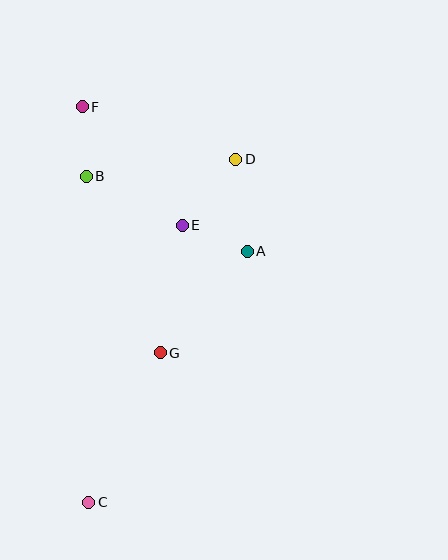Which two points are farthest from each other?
Points C and F are farthest from each other.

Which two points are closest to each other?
Points B and F are closest to each other.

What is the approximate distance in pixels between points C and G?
The distance between C and G is approximately 166 pixels.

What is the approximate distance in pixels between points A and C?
The distance between A and C is approximately 297 pixels.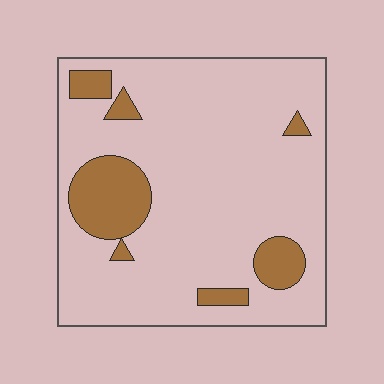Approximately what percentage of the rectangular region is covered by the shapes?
Approximately 15%.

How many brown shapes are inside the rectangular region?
7.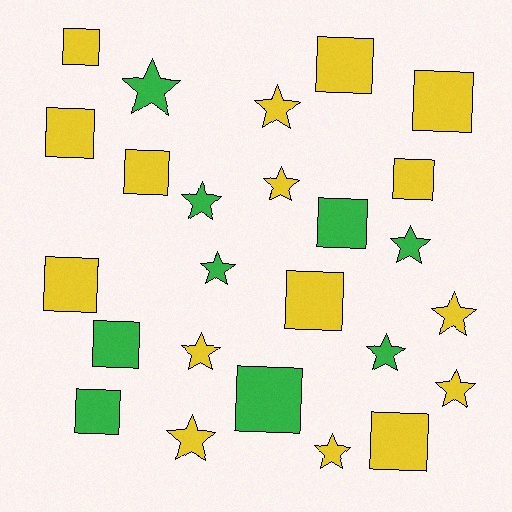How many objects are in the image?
There are 25 objects.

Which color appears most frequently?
Yellow, with 16 objects.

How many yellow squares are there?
There are 9 yellow squares.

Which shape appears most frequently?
Square, with 13 objects.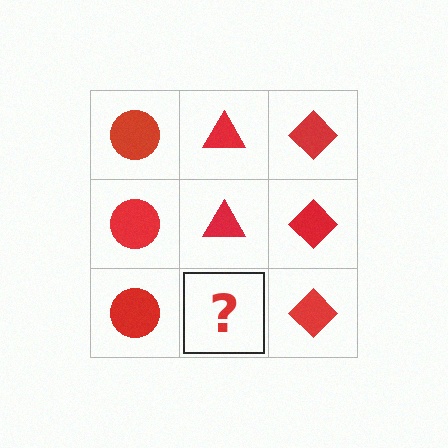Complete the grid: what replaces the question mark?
The question mark should be replaced with a red triangle.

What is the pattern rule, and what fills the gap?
The rule is that each column has a consistent shape. The gap should be filled with a red triangle.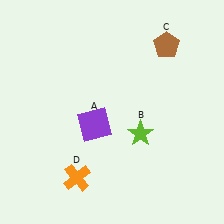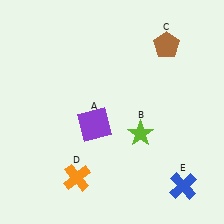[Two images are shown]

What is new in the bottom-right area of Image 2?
A blue cross (E) was added in the bottom-right area of Image 2.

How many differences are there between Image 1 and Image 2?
There is 1 difference between the two images.